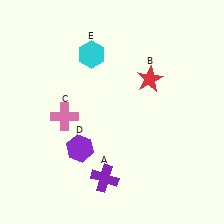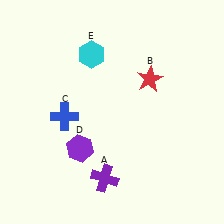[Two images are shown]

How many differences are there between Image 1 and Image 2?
There is 1 difference between the two images.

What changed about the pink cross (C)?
In Image 1, C is pink. In Image 2, it changed to blue.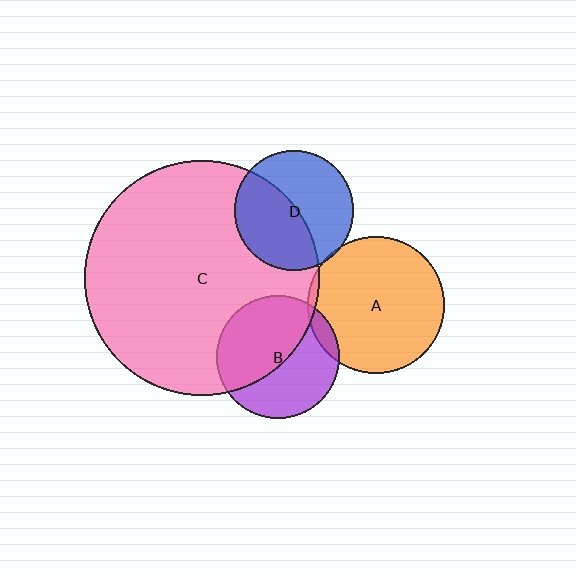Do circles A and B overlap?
Yes.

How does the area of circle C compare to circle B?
Approximately 3.7 times.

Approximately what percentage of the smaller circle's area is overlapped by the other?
Approximately 5%.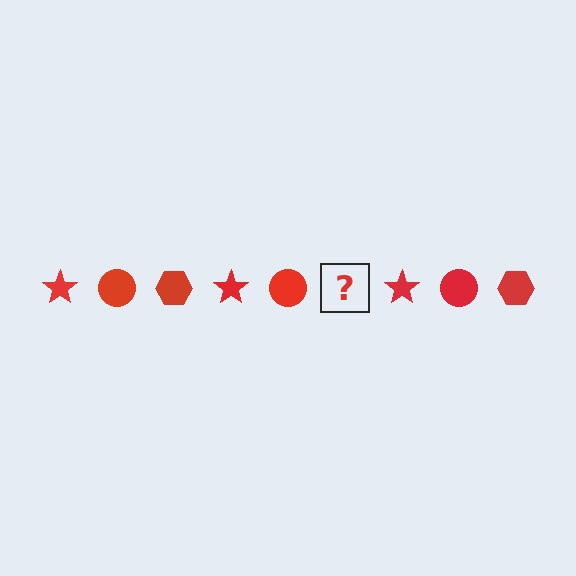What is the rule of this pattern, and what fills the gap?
The rule is that the pattern cycles through star, circle, hexagon shapes in red. The gap should be filled with a red hexagon.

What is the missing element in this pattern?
The missing element is a red hexagon.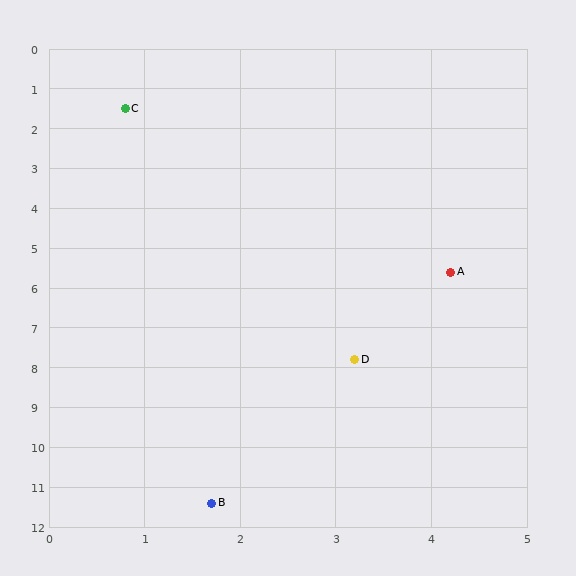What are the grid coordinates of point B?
Point B is at approximately (1.7, 11.4).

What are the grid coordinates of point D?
Point D is at approximately (3.2, 7.8).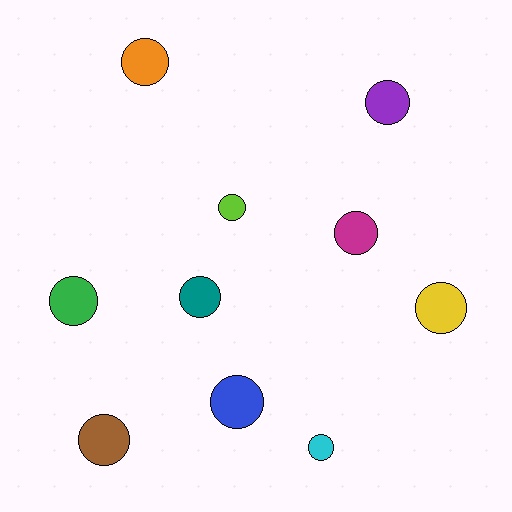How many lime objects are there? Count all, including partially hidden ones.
There is 1 lime object.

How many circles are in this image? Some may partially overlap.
There are 10 circles.